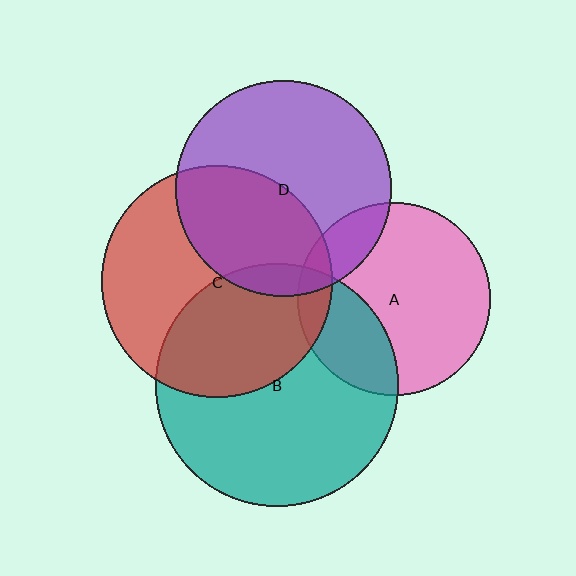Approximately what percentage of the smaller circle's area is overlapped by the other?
Approximately 25%.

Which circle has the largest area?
Circle B (teal).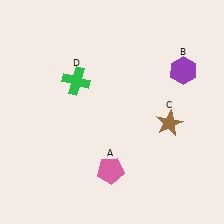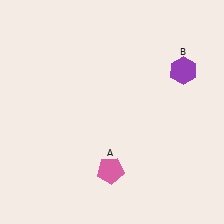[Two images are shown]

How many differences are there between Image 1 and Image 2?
There are 2 differences between the two images.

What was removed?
The brown star (C), the green cross (D) were removed in Image 2.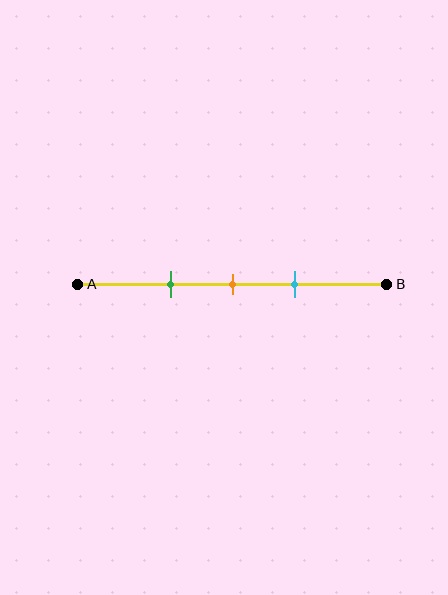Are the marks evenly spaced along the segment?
Yes, the marks are approximately evenly spaced.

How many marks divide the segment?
There are 3 marks dividing the segment.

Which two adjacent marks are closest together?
The orange and cyan marks are the closest adjacent pair.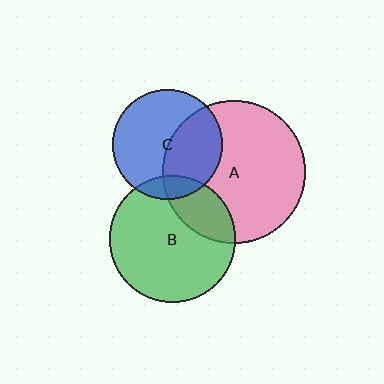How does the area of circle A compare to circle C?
Approximately 1.7 times.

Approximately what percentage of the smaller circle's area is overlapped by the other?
Approximately 40%.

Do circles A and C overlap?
Yes.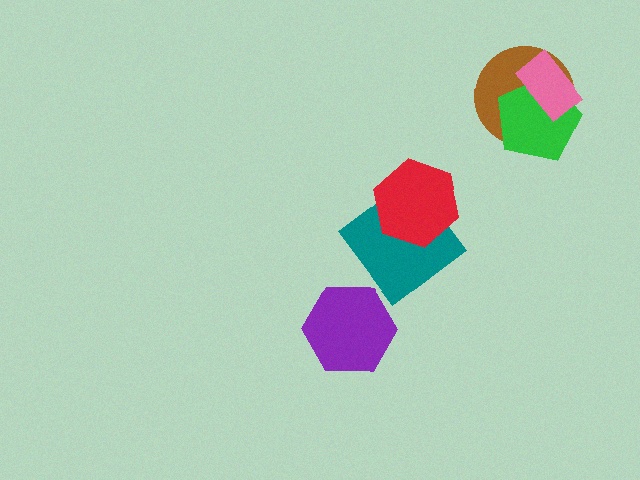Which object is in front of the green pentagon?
The pink rectangle is in front of the green pentagon.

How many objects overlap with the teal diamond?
1 object overlaps with the teal diamond.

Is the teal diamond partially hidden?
Yes, it is partially covered by another shape.